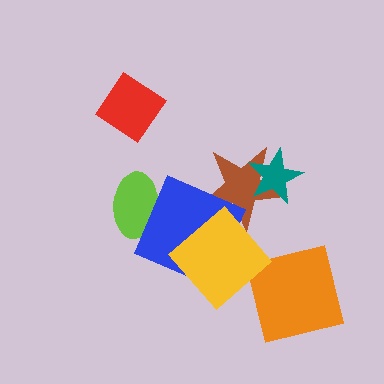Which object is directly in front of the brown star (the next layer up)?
The blue square is directly in front of the brown star.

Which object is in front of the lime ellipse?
The blue square is in front of the lime ellipse.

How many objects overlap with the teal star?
1 object overlaps with the teal star.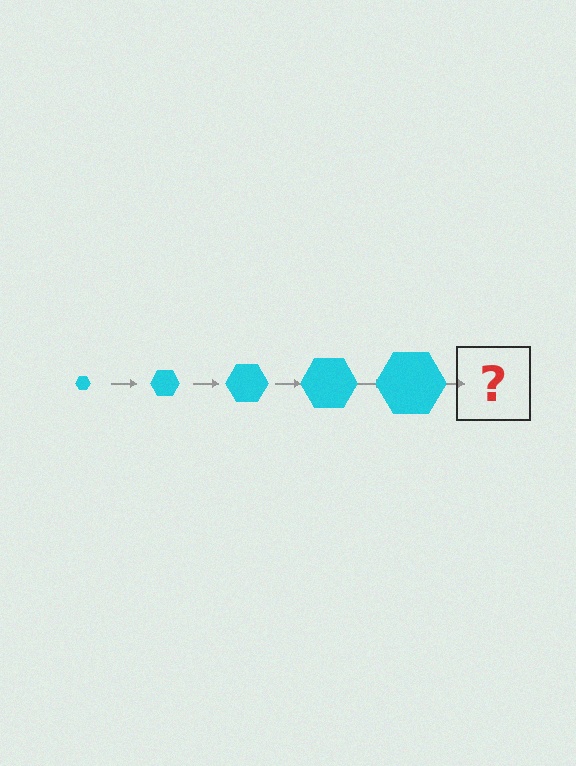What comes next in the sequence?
The next element should be a cyan hexagon, larger than the previous one.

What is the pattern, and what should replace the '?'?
The pattern is that the hexagon gets progressively larger each step. The '?' should be a cyan hexagon, larger than the previous one.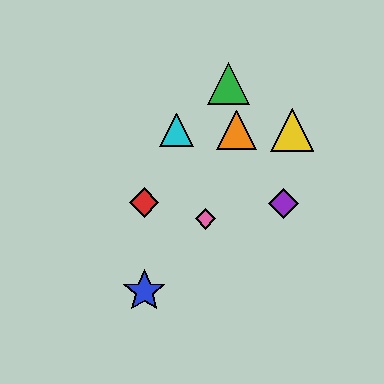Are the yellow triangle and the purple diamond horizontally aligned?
No, the yellow triangle is at y≈130 and the purple diamond is at y≈203.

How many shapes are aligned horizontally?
3 shapes (the yellow triangle, the orange triangle, the cyan triangle) are aligned horizontally.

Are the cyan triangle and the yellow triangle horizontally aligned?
Yes, both are at y≈130.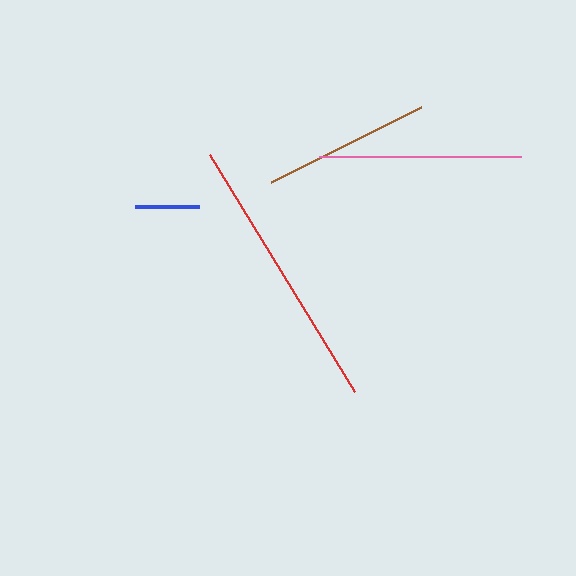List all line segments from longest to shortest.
From longest to shortest: red, pink, brown, blue.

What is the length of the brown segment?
The brown segment is approximately 168 pixels long.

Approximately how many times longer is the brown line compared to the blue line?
The brown line is approximately 2.6 times the length of the blue line.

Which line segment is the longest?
The red line is the longest at approximately 277 pixels.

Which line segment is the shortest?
The blue line is the shortest at approximately 64 pixels.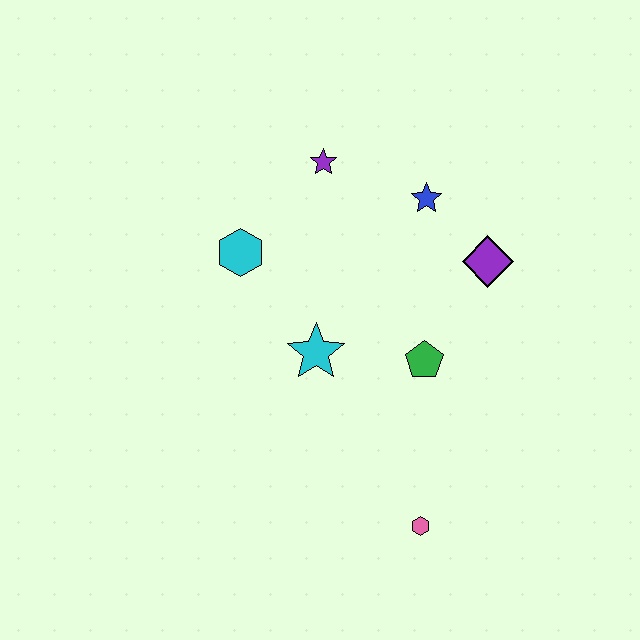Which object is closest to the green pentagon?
The cyan star is closest to the green pentagon.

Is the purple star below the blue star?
No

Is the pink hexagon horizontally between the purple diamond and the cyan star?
Yes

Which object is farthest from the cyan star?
The pink hexagon is farthest from the cyan star.